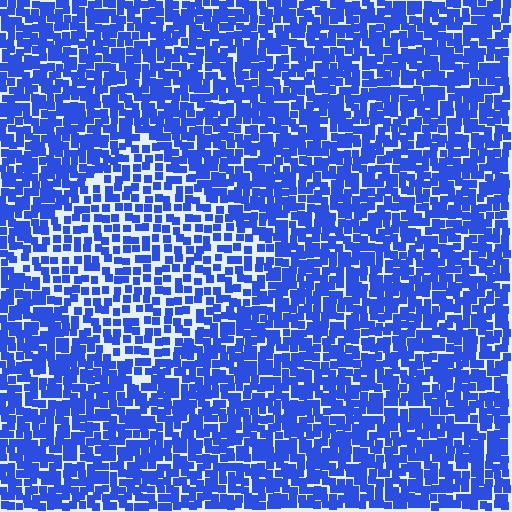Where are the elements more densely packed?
The elements are more densely packed outside the diamond boundary.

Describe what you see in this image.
The image contains small blue elements arranged at two different densities. A diamond-shaped region is visible where the elements are less densely packed than the surrounding area.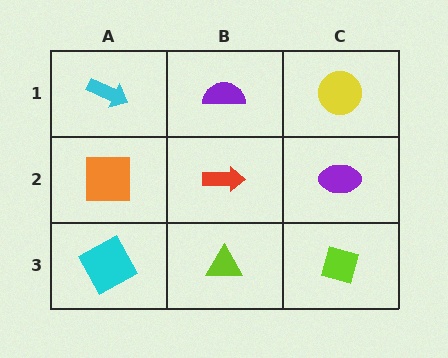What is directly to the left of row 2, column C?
A red arrow.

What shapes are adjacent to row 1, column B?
A red arrow (row 2, column B), a cyan arrow (row 1, column A), a yellow circle (row 1, column C).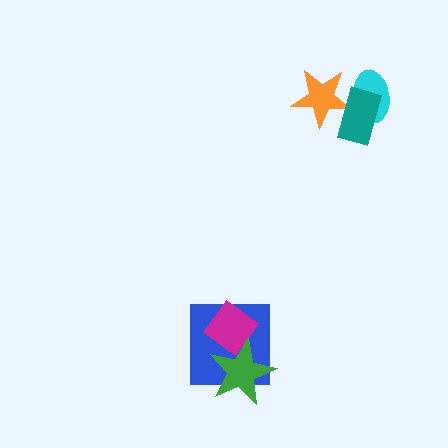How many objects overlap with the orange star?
2 objects overlap with the orange star.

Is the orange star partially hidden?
Yes, it is partially covered by another shape.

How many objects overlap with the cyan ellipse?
2 objects overlap with the cyan ellipse.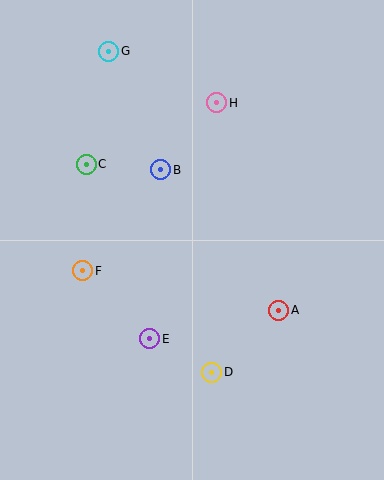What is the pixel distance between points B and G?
The distance between B and G is 129 pixels.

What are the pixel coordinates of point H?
Point H is at (217, 103).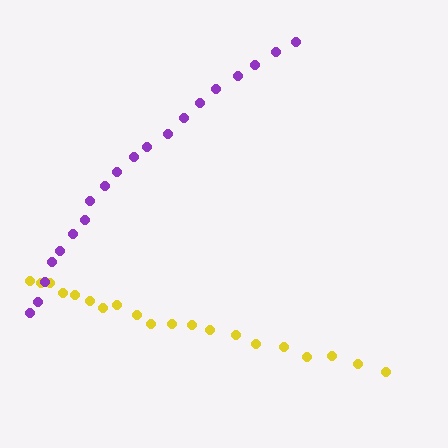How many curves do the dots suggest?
There are 2 distinct paths.